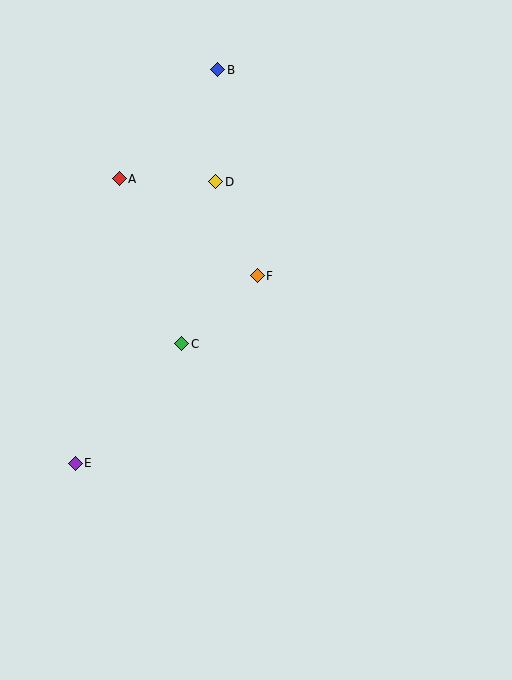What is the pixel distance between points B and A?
The distance between B and A is 147 pixels.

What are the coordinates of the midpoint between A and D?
The midpoint between A and D is at (167, 180).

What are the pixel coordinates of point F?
Point F is at (257, 276).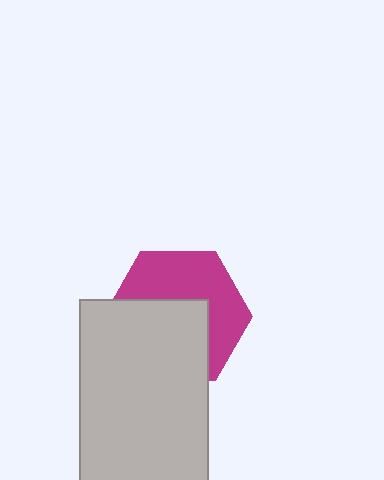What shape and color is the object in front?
The object in front is a light gray rectangle.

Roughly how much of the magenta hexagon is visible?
About half of it is visible (roughly 49%).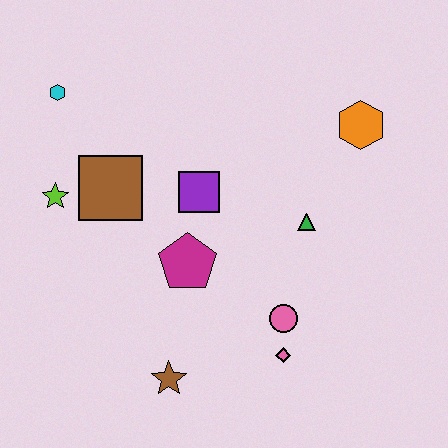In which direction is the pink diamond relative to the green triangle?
The pink diamond is below the green triangle.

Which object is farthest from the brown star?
The orange hexagon is farthest from the brown star.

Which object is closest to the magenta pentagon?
The purple square is closest to the magenta pentagon.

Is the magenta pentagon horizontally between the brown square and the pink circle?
Yes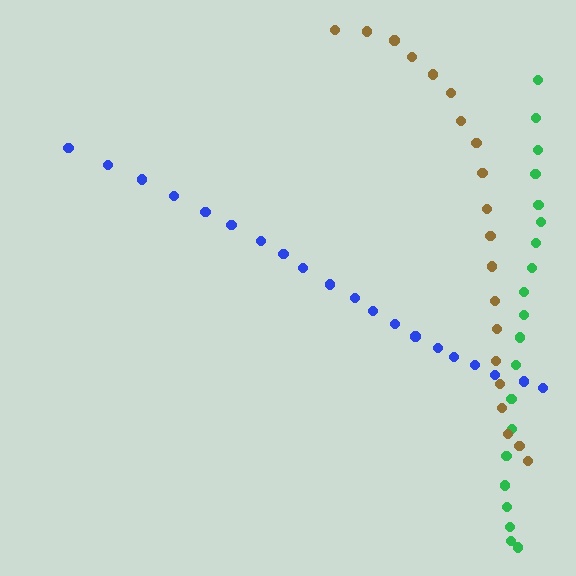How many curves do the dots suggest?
There are 3 distinct paths.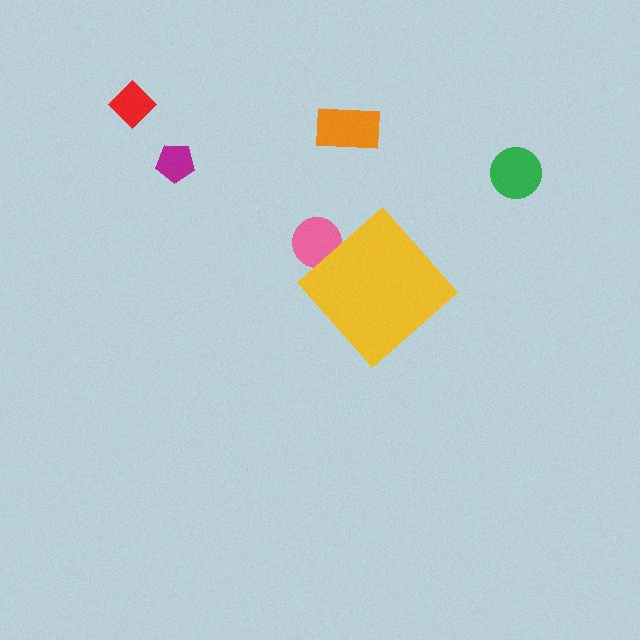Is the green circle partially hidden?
No, the green circle is fully visible.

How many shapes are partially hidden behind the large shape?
1 shape is partially hidden.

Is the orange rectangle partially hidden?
No, the orange rectangle is fully visible.